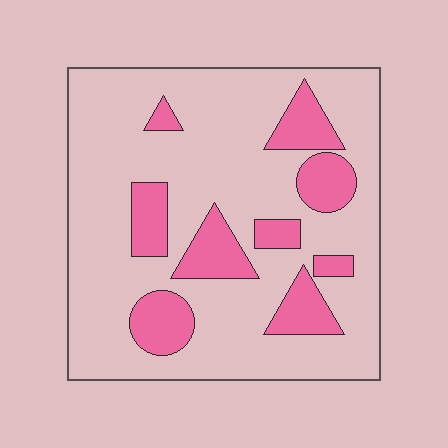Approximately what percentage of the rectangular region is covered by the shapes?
Approximately 20%.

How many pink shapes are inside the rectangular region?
9.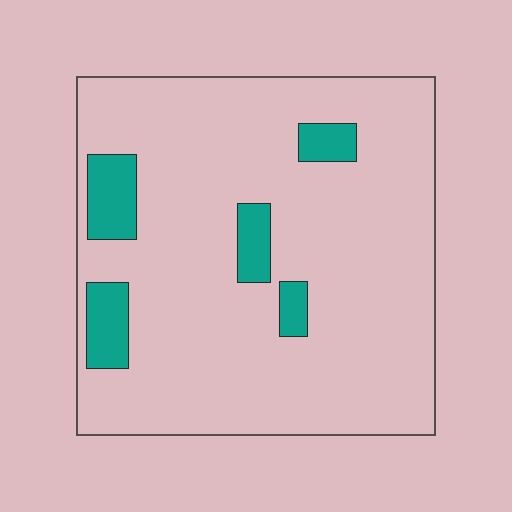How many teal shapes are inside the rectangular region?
5.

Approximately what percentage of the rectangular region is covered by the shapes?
Approximately 10%.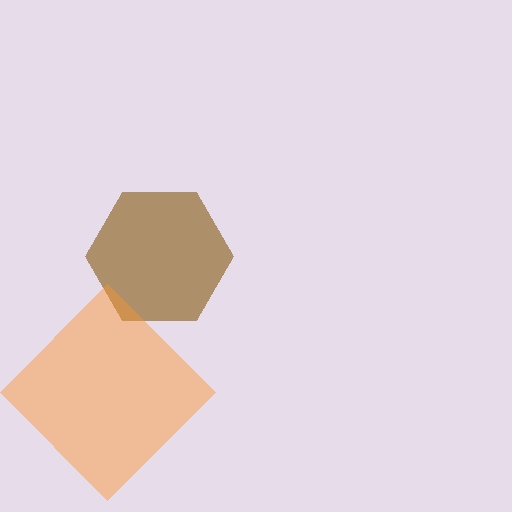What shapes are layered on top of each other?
The layered shapes are: a brown hexagon, an orange diamond.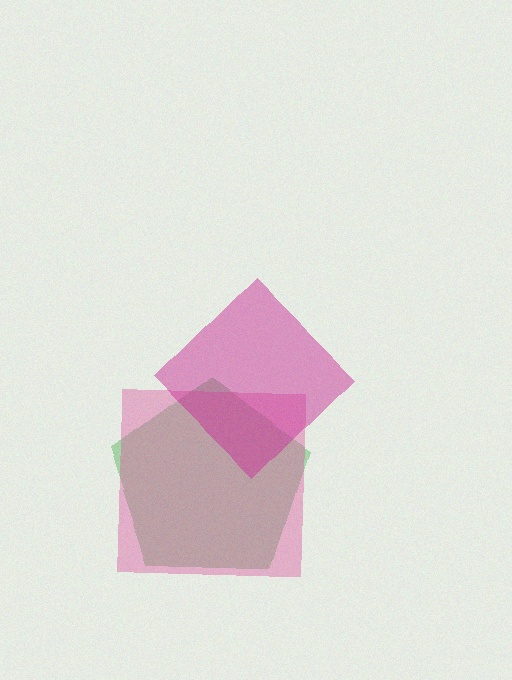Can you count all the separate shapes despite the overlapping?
Yes, there are 3 separate shapes.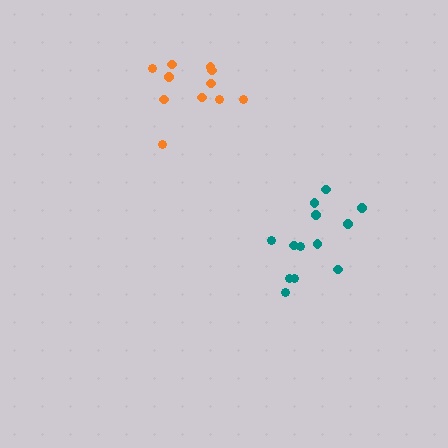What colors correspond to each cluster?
The clusters are colored: teal, orange.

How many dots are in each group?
Group 1: 13 dots, Group 2: 11 dots (24 total).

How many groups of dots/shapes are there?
There are 2 groups.